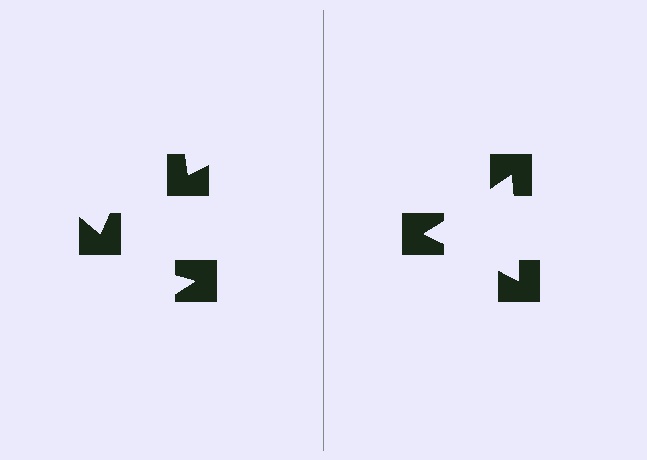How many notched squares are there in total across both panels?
6 — 3 on each side.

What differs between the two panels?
The notched squares are positioned identically on both sides; only the wedge orientations differ. On the right they align to a triangle; on the left they are misaligned.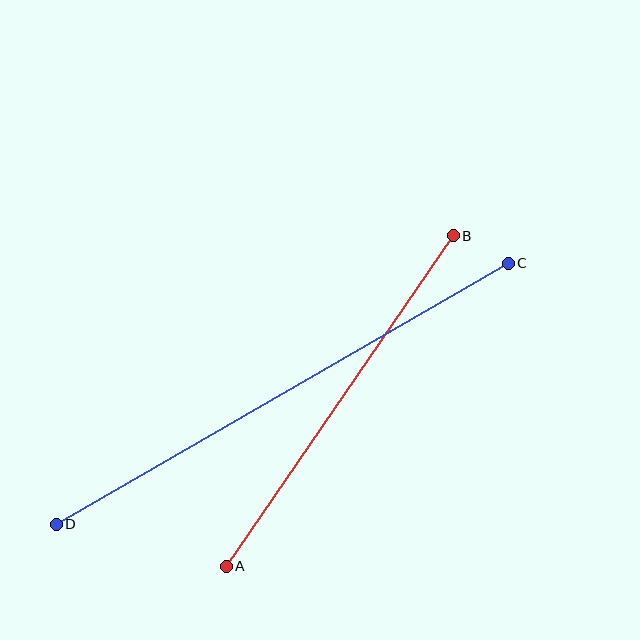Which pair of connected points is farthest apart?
Points C and D are farthest apart.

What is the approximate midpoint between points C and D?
The midpoint is at approximately (282, 394) pixels.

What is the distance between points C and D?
The distance is approximately 522 pixels.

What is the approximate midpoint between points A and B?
The midpoint is at approximately (340, 401) pixels.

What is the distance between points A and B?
The distance is approximately 401 pixels.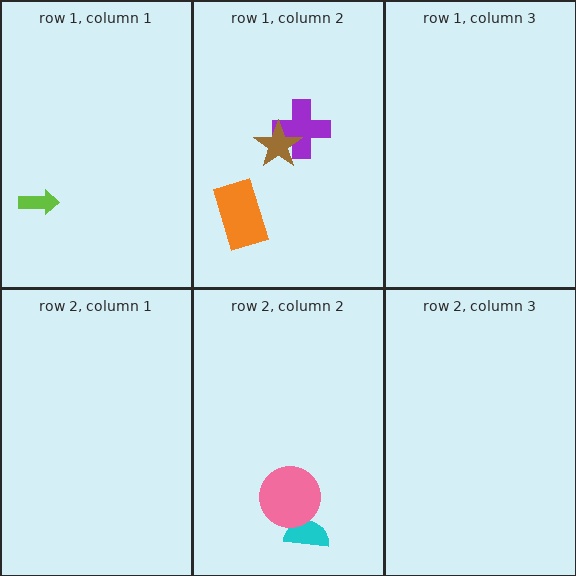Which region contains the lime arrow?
The row 1, column 1 region.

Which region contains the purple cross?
The row 1, column 2 region.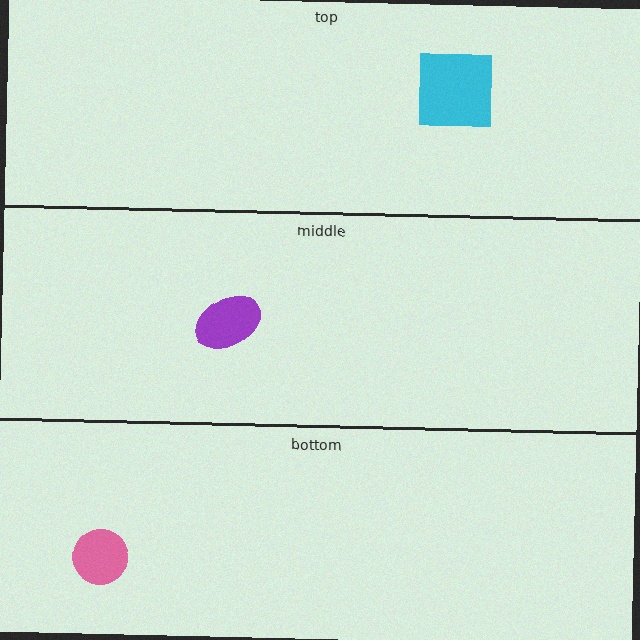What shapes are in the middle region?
The purple ellipse.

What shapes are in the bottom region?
The pink circle.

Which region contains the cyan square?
The top region.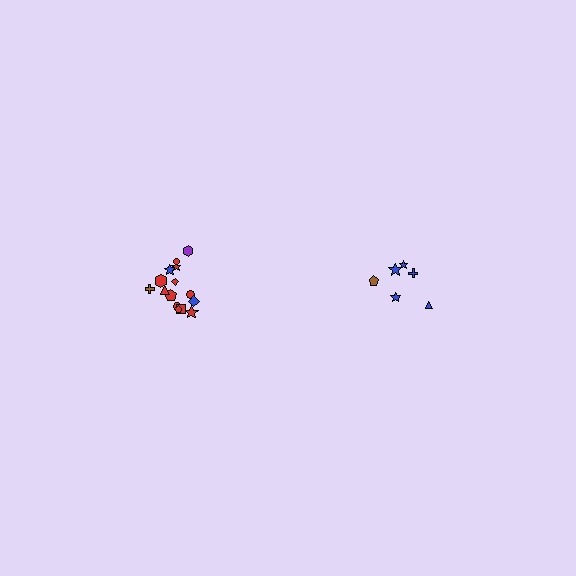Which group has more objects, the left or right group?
The left group.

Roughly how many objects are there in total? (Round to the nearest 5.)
Roughly 20 objects in total.